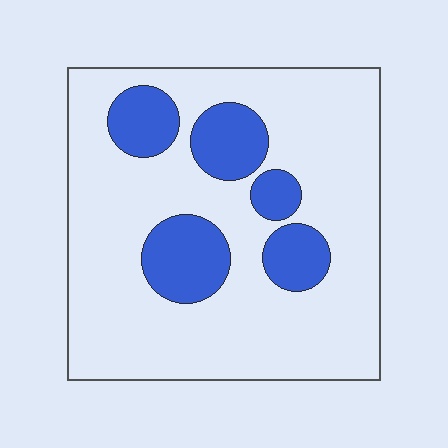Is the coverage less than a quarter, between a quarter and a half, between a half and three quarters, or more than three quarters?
Less than a quarter.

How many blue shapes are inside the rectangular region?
5.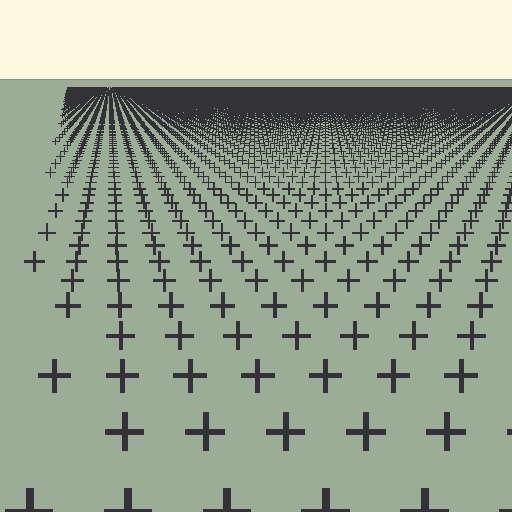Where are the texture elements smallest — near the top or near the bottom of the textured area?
Near the top.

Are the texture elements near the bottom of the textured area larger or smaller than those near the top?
Larger. Near the bottom, elements are closer to the viewer and appear at a bigger on-screen size.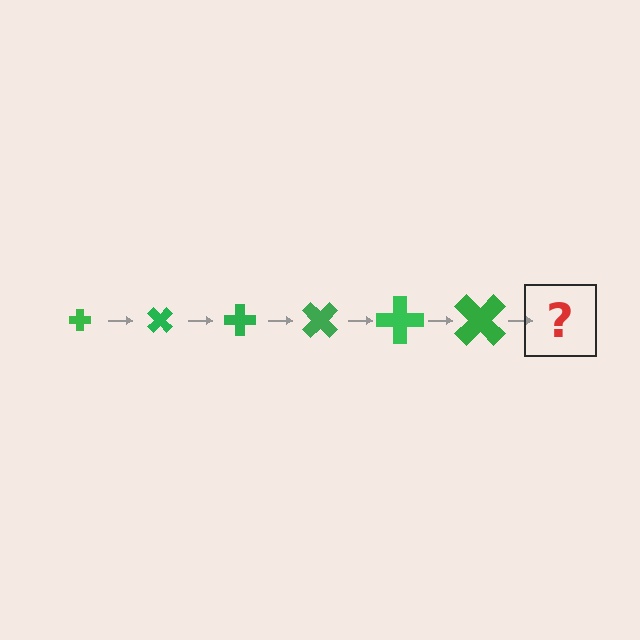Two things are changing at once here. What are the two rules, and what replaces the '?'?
The two rules are that the cross grows larger each step and it rotates 45 degrees each step. The '?' should be a cross, larger than the previous one and rotated 270 degrees from the start.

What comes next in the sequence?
The next element should be a cross, larger than the previous one and rotated 270 degrees from the start.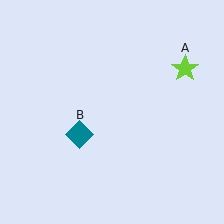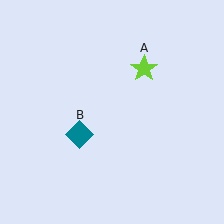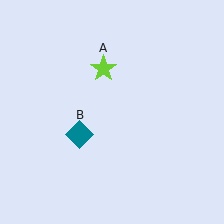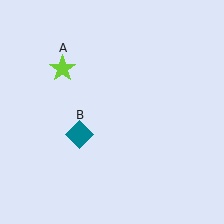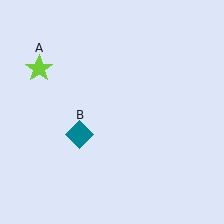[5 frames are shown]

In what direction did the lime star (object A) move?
The lime star (object A) moved left.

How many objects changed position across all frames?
1 object changed position: lime star (object A).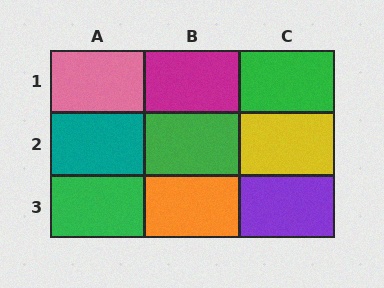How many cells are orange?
1 cell is orange.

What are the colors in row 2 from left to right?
Teal, green, yellow.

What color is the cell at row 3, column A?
Green.